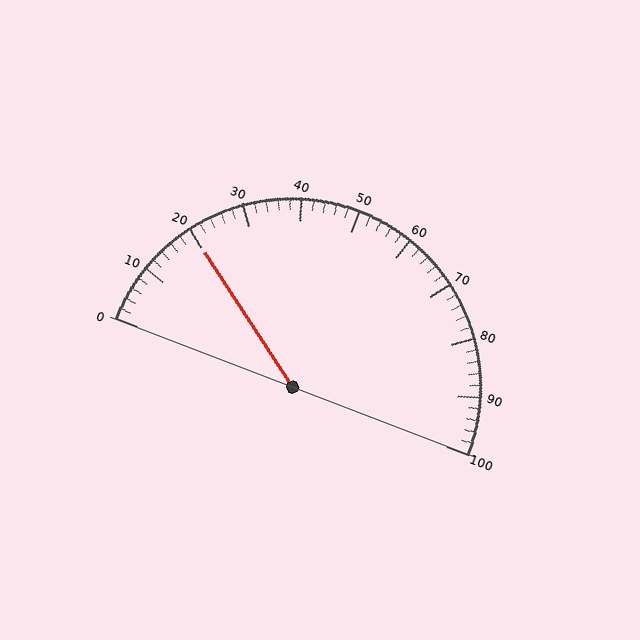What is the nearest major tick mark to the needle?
The nearest major tick mark is 20.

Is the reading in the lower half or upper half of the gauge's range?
The reading is in the lower half of the range (0 to 100).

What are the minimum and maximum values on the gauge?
The gauge ranges from 0 to 100.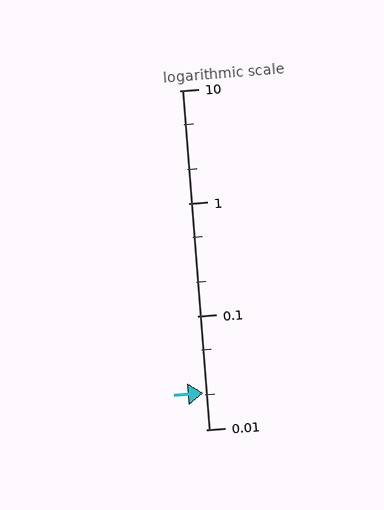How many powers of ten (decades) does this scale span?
The scale spans 3 decades, from 0.01 to 10.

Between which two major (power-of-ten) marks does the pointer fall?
The pointer is between 0.01 and 0.1.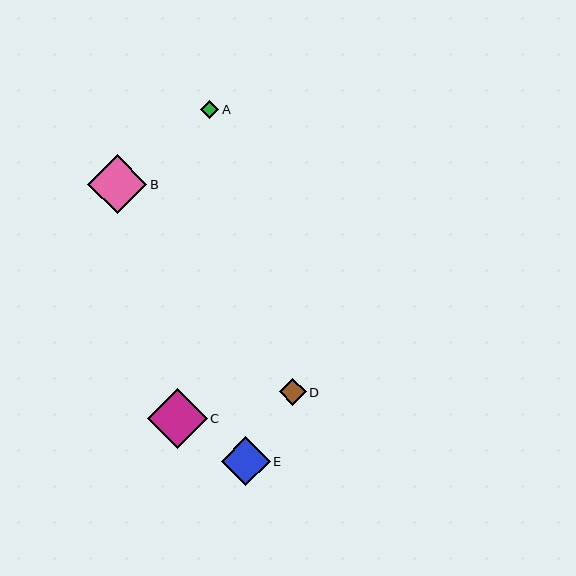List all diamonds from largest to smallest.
From largest to smallest: C, B, E, D, A.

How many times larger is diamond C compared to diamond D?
Diamond C is approximately 2.3 times the size of diamond D.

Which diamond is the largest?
Diamond C is the largest with a size of approximately 60 pixels.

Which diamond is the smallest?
Diamond A is the smallest with a size of approximately 18 pixels.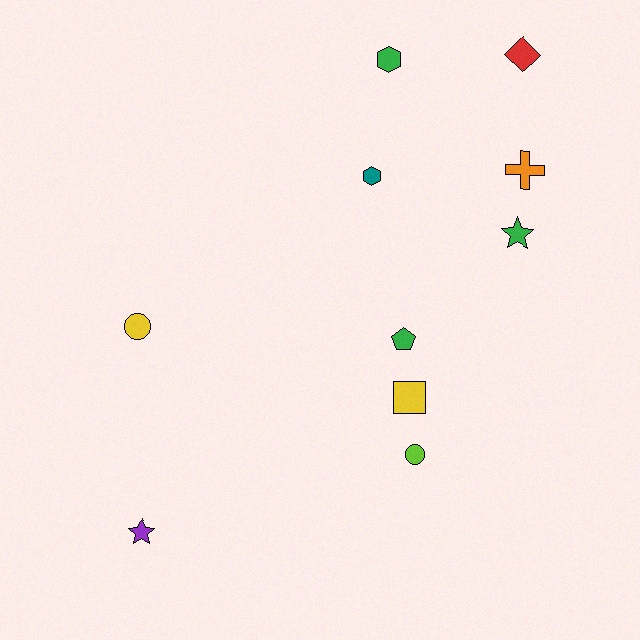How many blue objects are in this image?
There are no blue objects.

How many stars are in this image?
There are 2 stars.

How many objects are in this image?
There are 10 objects.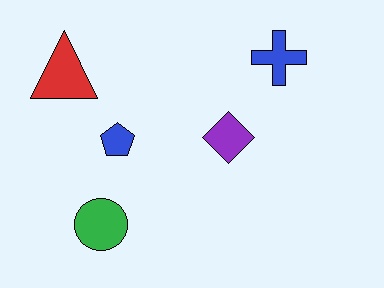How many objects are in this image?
There are 5 objects.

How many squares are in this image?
There are no squares.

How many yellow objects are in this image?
There are no yellow objects.